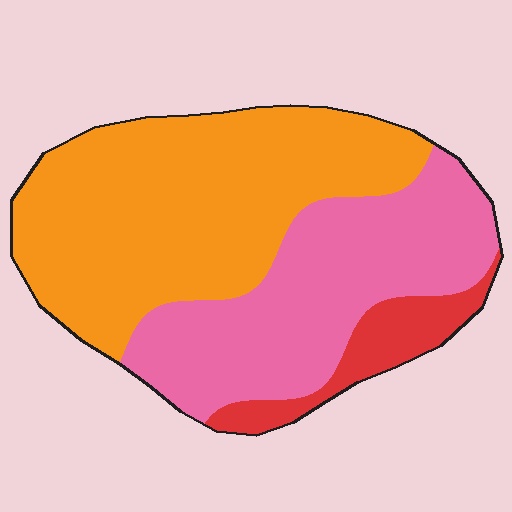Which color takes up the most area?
Orange, at roughly 50%.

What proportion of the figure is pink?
Pink takes up about three eighths (3/8) of the figure.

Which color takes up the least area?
Red, at roughly 10%.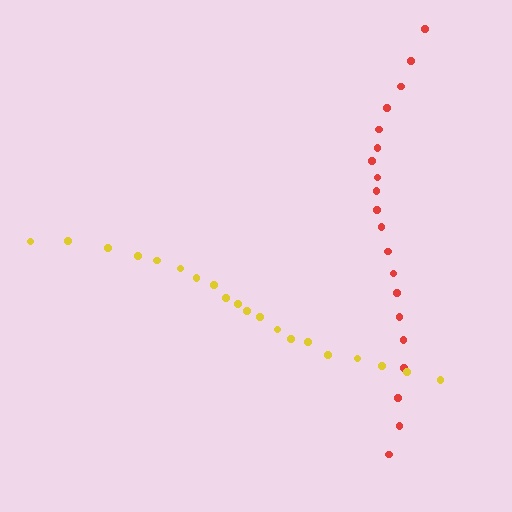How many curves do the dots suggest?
There are 2 distinct paths.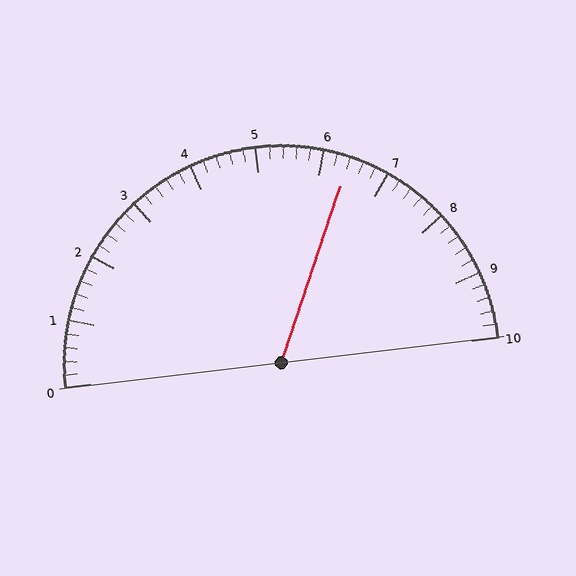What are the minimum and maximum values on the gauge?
The gauge ranges from 0 to 10.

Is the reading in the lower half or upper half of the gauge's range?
The reading is in the upper half of the range (0 to 10).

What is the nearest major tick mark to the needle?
The nearest major tick mark is 6.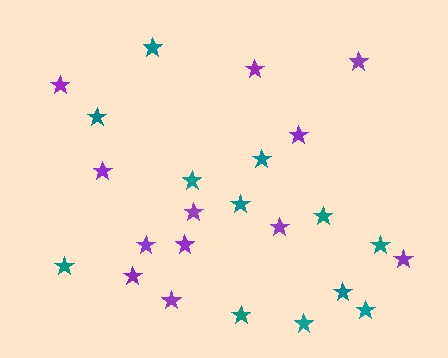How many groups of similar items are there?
There are 2 groups: one group of teal stars (12) and one group of purple stars (12).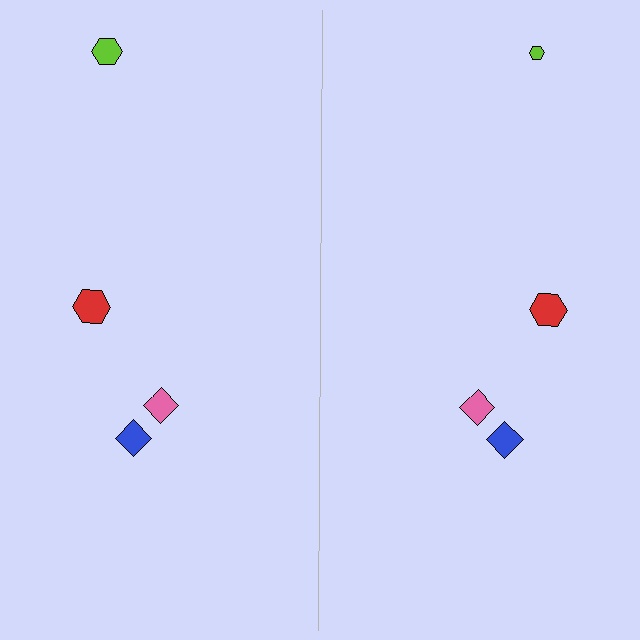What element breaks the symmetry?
The lime hexagon on the right side has a different size than its mirror counterpart.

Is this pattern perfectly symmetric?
No, the pattern is not perfectly symmetric. The lime hexagon on the right side has a different size than its mirror counterpart.